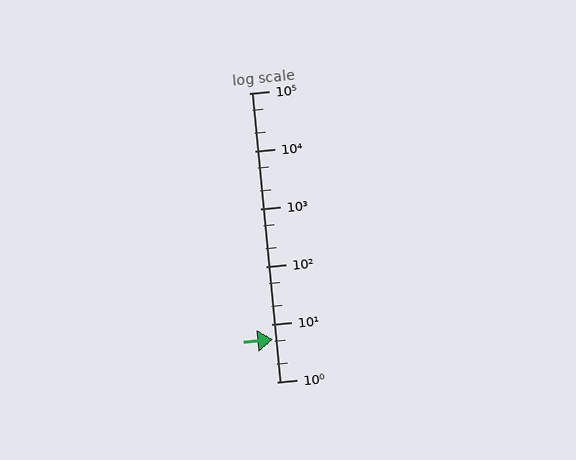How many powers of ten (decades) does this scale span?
The scale spans 5 decades, from 1 to 100000.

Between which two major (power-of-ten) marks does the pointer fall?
The pointer is between 1 and 10.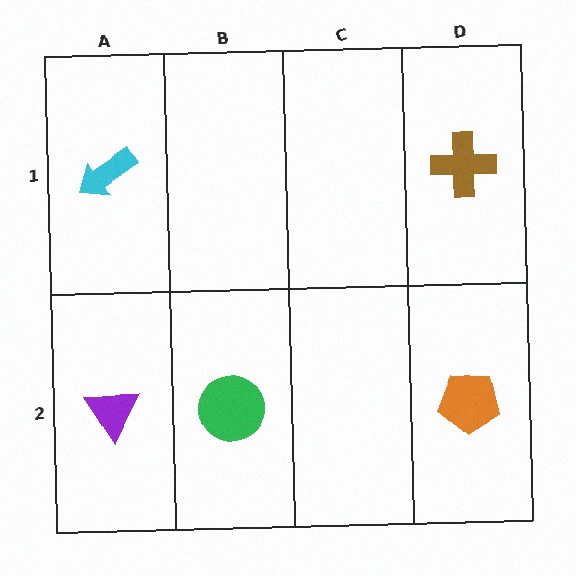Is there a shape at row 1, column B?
No, that cell is empty.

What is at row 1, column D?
A brown cross.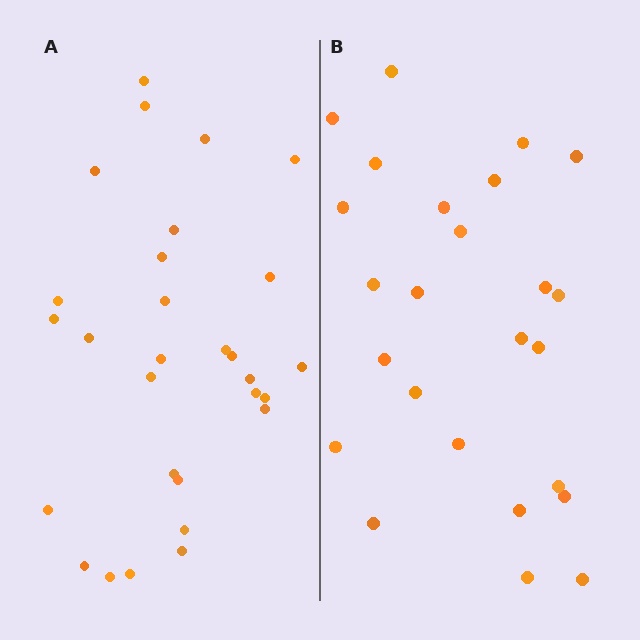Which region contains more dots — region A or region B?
Region A (the left region) has more dots.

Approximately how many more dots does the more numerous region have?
Region A has about 4 more dots than region B.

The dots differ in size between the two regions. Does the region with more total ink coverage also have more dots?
No. Region B has more total ink coverage because its dots are larger, but region A actually contains more individual dots. Total area can be misleading — the number of items is what matters here.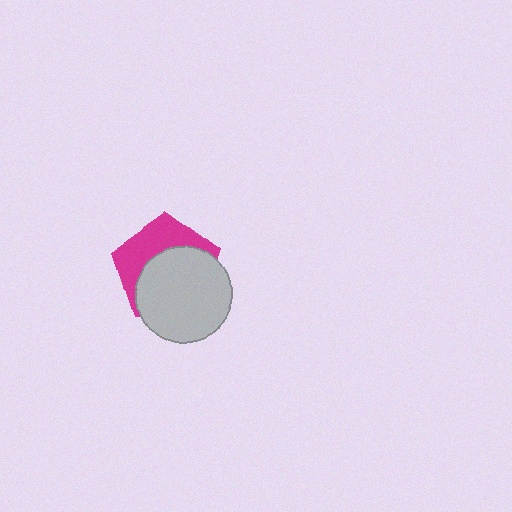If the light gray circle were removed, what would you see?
You would see the complete magenta pentagon.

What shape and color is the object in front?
The object in front is a light gray circle.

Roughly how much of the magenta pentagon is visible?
A small part of it is visible (roughly 41%).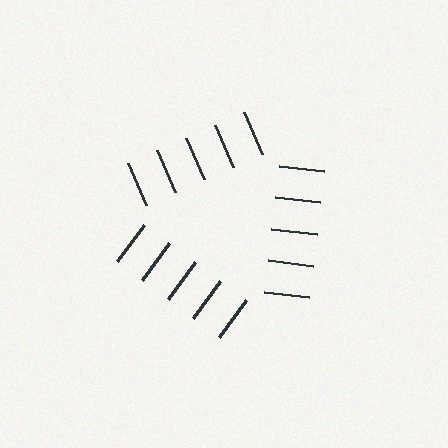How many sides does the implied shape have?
3 sides — the line-ends trace a triangle.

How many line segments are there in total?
15 — 5 along each of the 3 edges.